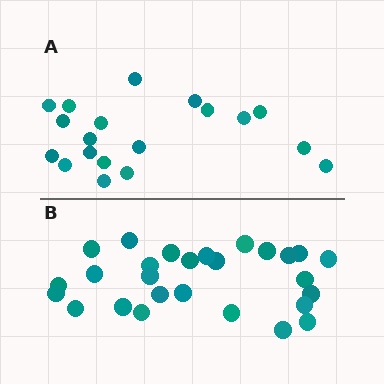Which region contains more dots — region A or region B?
Region B (the bottom region) has more dots.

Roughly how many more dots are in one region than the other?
Region B has roughly 8 or so more dots than region A.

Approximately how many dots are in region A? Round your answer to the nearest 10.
About 20 dots. (The exact count is 19, which rounds to 20.)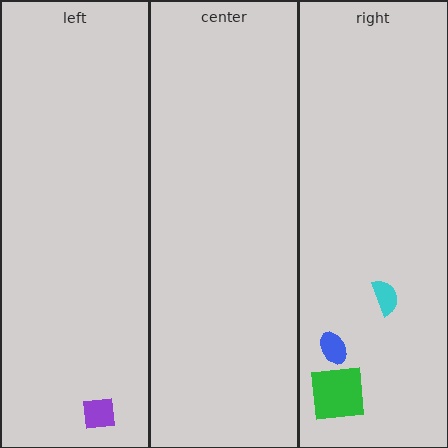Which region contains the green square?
The right region.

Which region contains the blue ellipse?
The right region.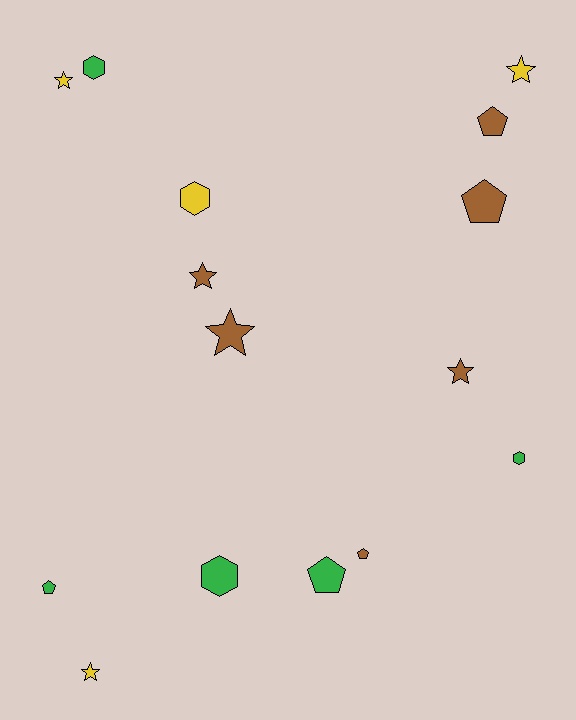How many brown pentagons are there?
There are 3 brown pentagons.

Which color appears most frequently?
Brown, with 6 objects.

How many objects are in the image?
There are 15 objects.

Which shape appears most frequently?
Star, with 6 objects.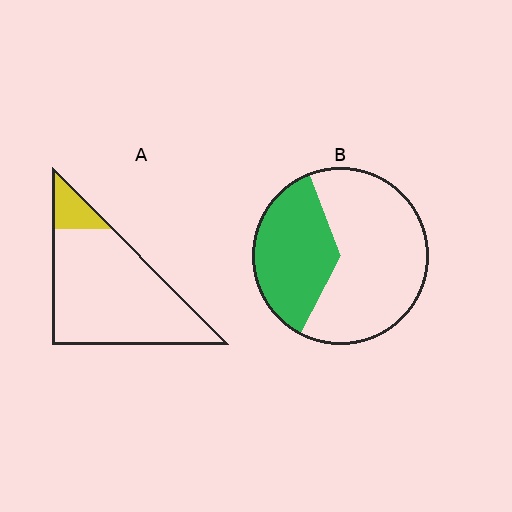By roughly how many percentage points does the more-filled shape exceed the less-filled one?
By roughly 25 percentage points (B over A).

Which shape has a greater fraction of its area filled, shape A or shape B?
Shape B.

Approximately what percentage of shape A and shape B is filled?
A is approximately 10% and B is approximately 35%.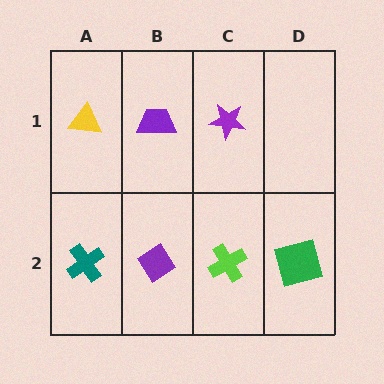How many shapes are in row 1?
3 shapes.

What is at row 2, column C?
A lime cross.